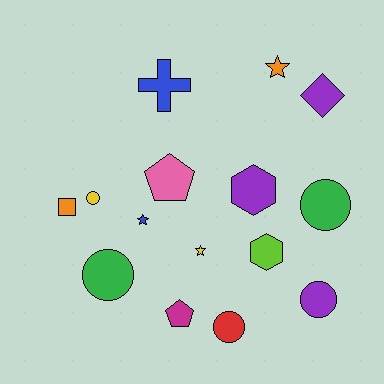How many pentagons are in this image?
There are 2 pentagons.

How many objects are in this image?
There are 15 objects.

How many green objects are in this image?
There are 2 green objects.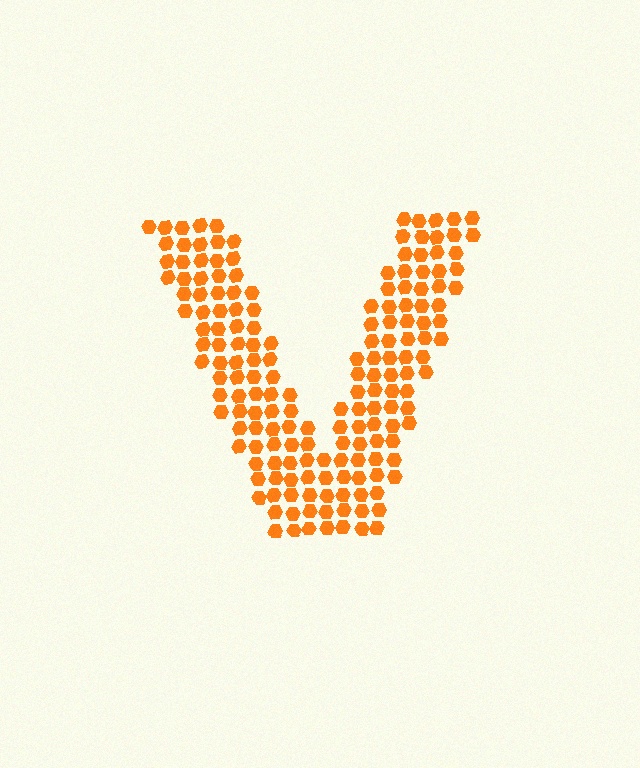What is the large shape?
The large shape is the letter V.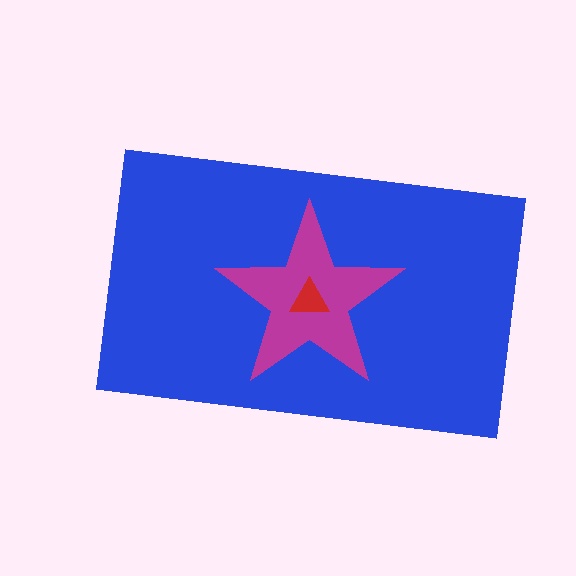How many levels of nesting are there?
3.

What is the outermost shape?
The blue rectangle.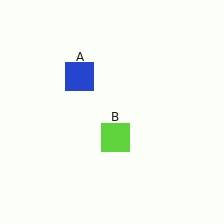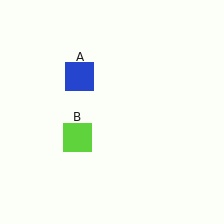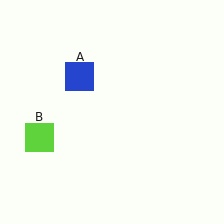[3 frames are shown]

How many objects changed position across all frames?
1 object changed position: lime square (object B).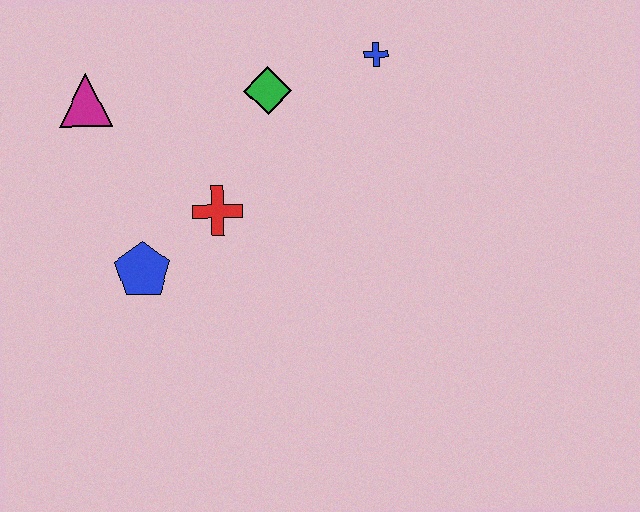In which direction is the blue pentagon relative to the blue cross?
The blue pentagon is to the left of the blue cross.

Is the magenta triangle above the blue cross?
No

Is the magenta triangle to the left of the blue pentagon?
Yes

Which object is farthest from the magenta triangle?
The blue cross is farthest from the magenta triangle.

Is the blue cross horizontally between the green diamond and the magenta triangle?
No